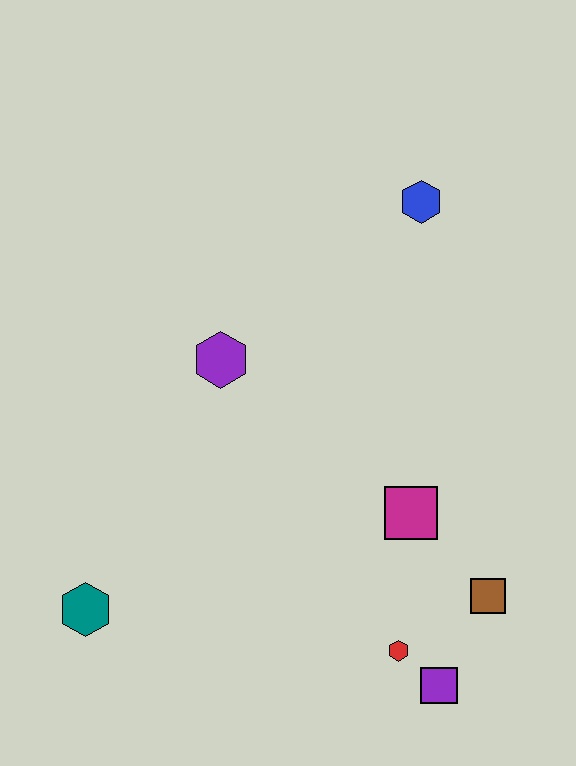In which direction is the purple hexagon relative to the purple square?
The purple hexagon is above the purple square.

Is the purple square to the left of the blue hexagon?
No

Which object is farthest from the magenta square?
The teal hexagon is farthest from the magenta square.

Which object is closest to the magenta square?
The brown square is closest to the magenta square.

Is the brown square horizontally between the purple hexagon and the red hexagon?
No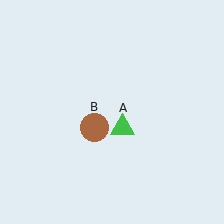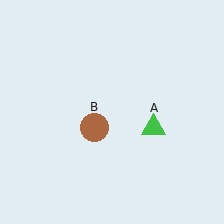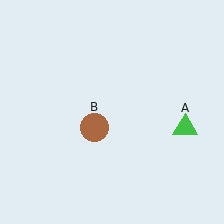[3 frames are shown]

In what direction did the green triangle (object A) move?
The green triangle (object A) moved right.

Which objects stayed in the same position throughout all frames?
Brown circle (object B) remained stationary.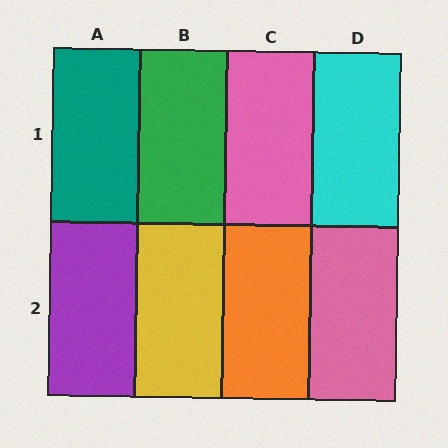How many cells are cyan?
1 cell is cyan.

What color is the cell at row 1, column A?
Teal.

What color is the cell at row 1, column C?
Pink.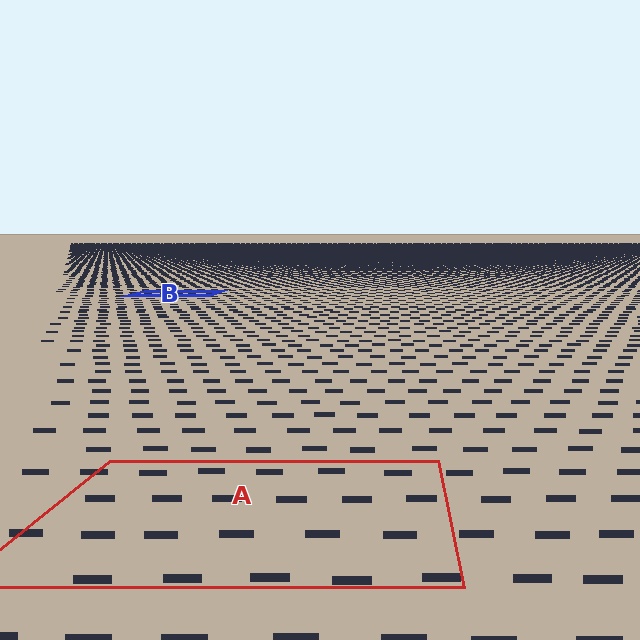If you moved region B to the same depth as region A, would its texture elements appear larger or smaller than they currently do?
They would appear larger. At a closer depth, the same texture elements are projected at a bigger on-screen size.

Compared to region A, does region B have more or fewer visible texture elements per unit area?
Region B has more texture elements per unit area — they are packed more densely because it is farther away.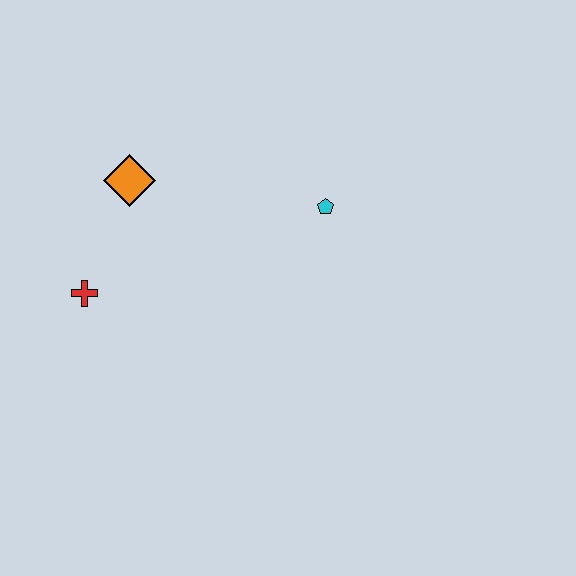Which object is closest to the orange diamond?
The red cross is closest to the orange diamond.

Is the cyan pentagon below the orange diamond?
Yes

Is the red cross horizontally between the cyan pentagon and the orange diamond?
No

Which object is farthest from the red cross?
The cyan pentagon is farthest from the red cross.